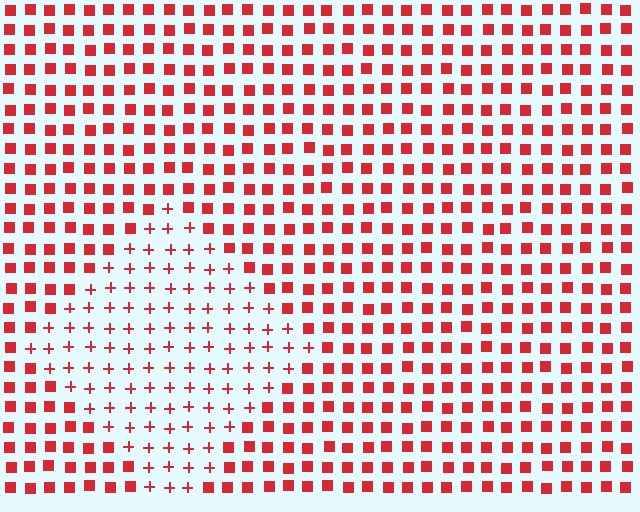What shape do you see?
I see a diamond.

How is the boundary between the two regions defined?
The boundary is defined by a change in element shape: plus signs inside vs. squares outside. All elements share the same color and spacing.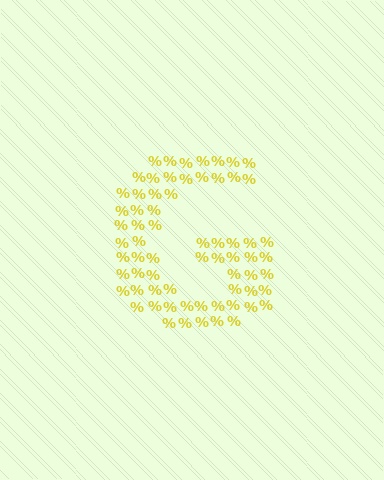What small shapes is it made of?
It is made of small percent signs.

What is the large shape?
The large shape is the letter G.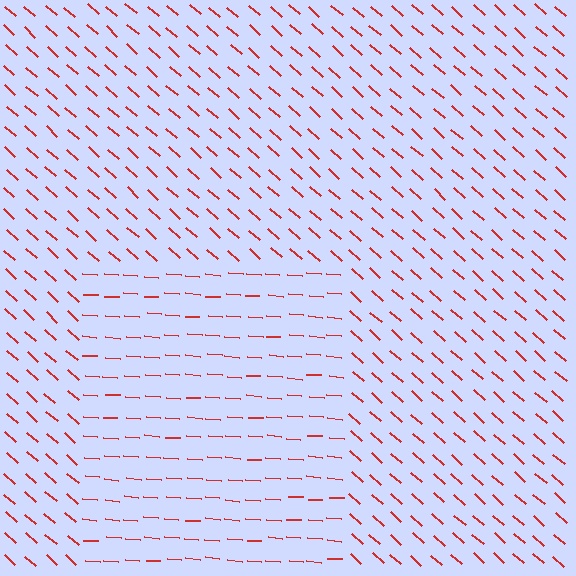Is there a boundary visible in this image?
Yes, there is a texture boundary formed by a change in line orientation.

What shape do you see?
I see a rectangle.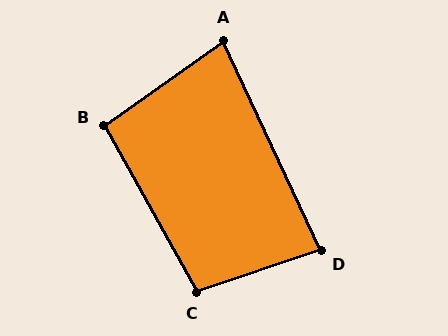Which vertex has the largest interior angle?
C, at approximately 100 degrees.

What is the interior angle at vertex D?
Approximately 84 degrees (acute).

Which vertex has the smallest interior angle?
A, at approximately 80 degrees.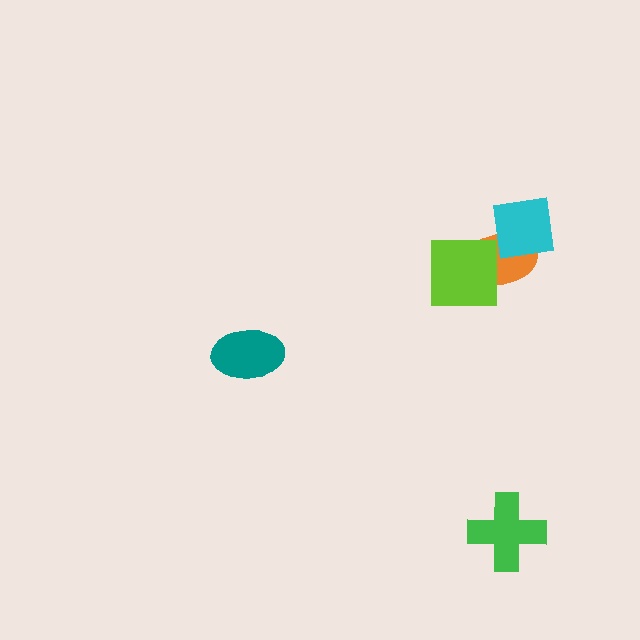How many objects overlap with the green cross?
0 objects overlap with the green cross.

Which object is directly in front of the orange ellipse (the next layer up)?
The lime square is directly in front of the orange ellipse.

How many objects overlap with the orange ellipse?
2 objects overlap with the orange ellipse.